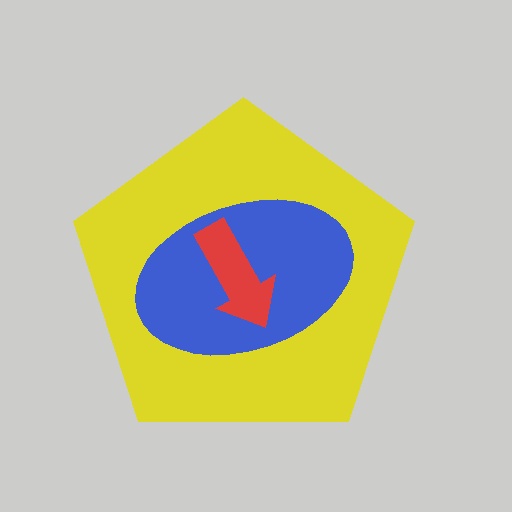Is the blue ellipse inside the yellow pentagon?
Yes.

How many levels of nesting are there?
3.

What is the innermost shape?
The red arrow.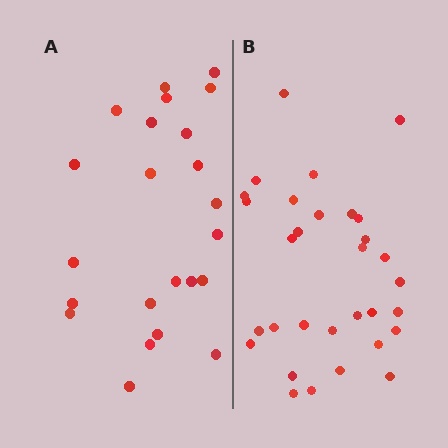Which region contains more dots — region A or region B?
Region B (the right region) has more dots.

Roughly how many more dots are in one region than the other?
Region B has roughly 8 or so more dots than region A.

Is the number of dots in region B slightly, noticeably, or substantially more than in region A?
Region B has noticeably more, but not dramatically so. The ratio is roughly 1.3 to 1.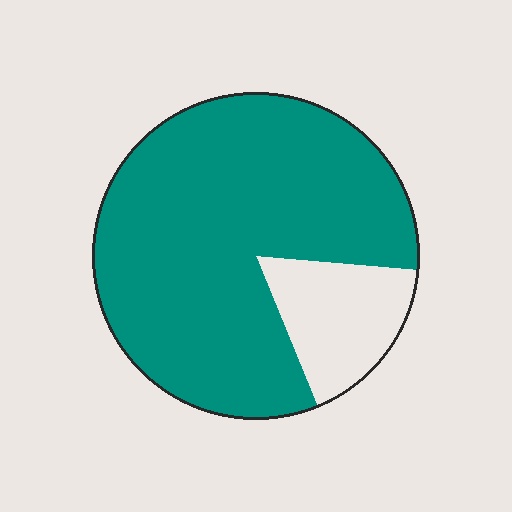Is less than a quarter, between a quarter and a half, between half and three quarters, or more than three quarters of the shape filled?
More than three quarters.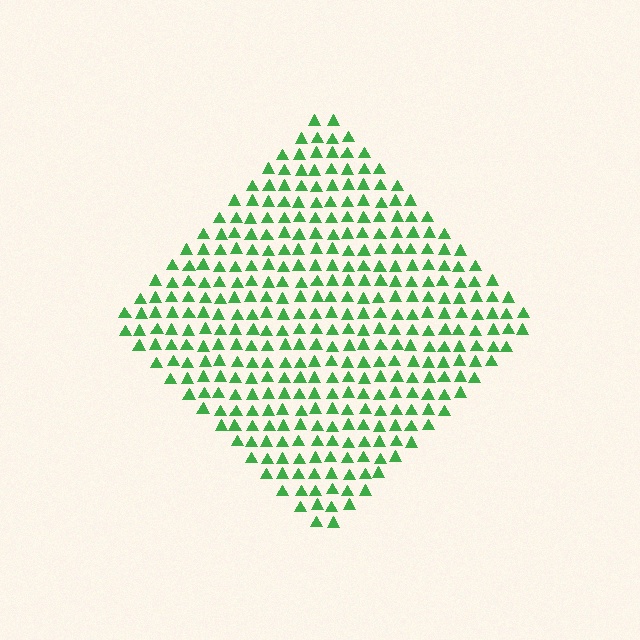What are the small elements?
The small elements are triangles.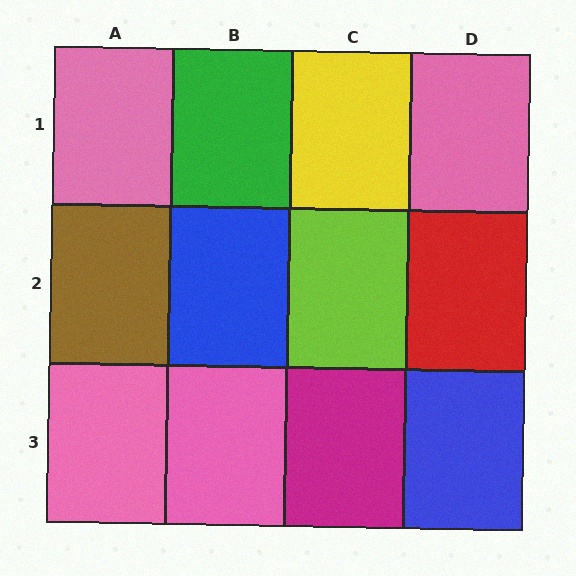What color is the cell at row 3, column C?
Magenta.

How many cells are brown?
1 cell is brown.